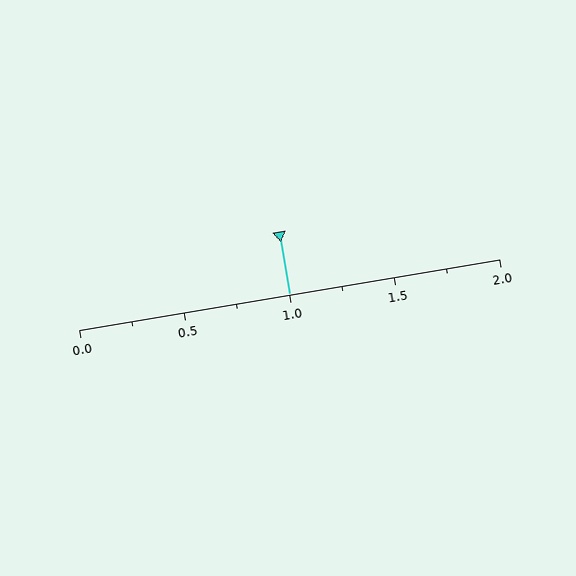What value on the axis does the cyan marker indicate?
The marker indicates approximately 1.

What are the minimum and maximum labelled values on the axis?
The axis runs from 0.0 to 2.0.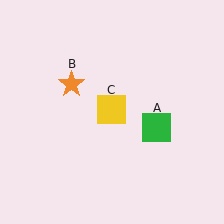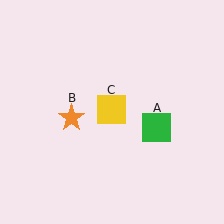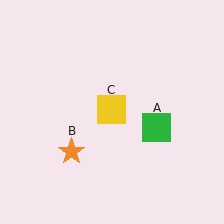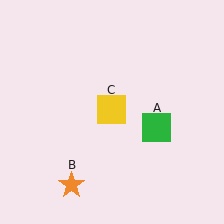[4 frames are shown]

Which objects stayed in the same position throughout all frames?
Green square (object A) and yellow square (object C) remained stationary.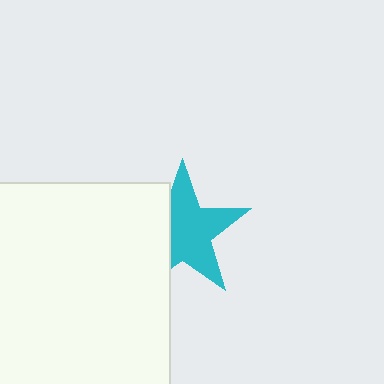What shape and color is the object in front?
The object in front is a white rectangle.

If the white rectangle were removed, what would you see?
You would see the complete cyan star.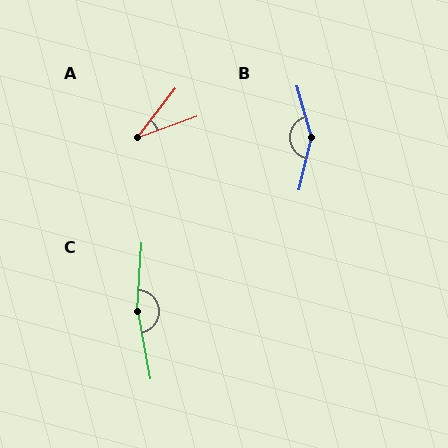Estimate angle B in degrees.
Approximately 150 degrees.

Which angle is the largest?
C, at approximately 166 degrees.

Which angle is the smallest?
A, at approximately 32 degrees.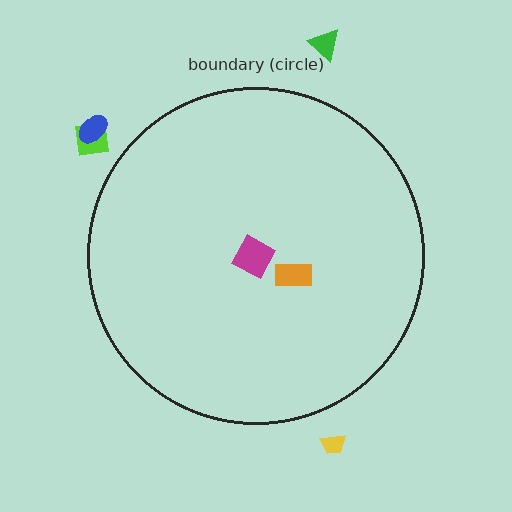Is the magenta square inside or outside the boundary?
Inside.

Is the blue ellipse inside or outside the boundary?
Outside.